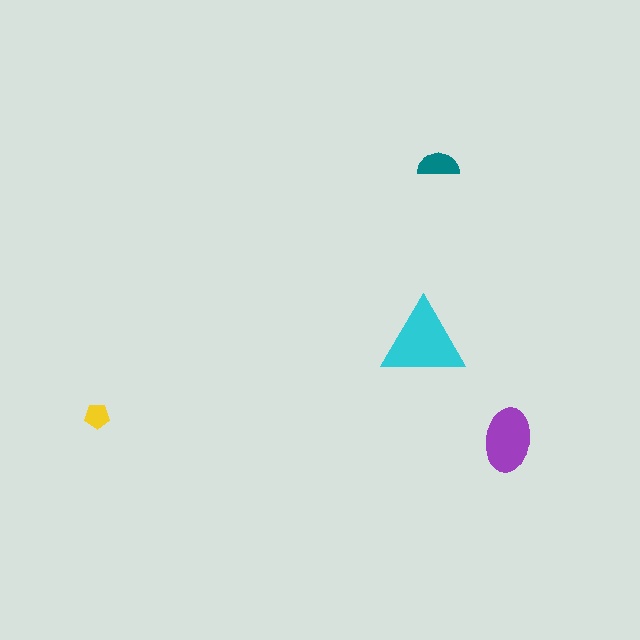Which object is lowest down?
The purple ellipse is bottommost.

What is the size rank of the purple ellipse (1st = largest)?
2nd.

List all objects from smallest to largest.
The yellow pentagon, the teal semicircle, the purple ellipse, the cyan triangle.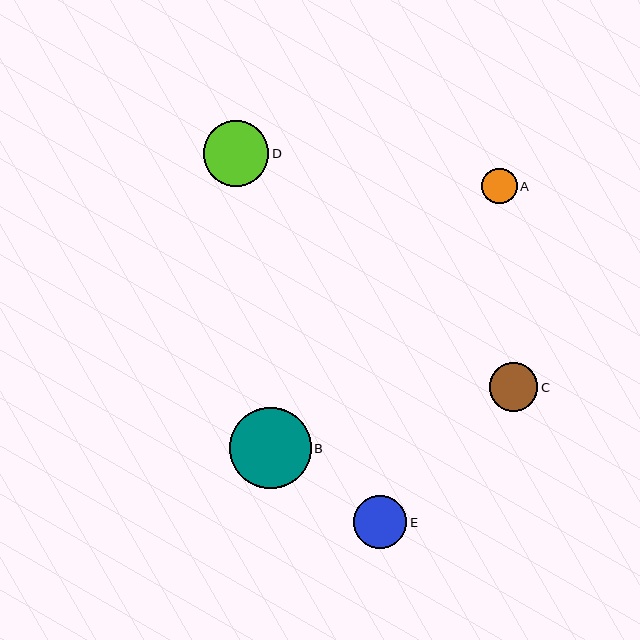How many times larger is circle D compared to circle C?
Circle D is approximately 1.4 times the size of circle C.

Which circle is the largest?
Circle B is the largest with a size of approximately 81 pixels.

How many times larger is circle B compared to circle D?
Circle B is approximately 1.2 times the size of circle D.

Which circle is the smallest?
Circle A is the smallest with a size of approximately 35 pixels.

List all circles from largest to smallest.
From largest to smallest: B, D, E, C, A.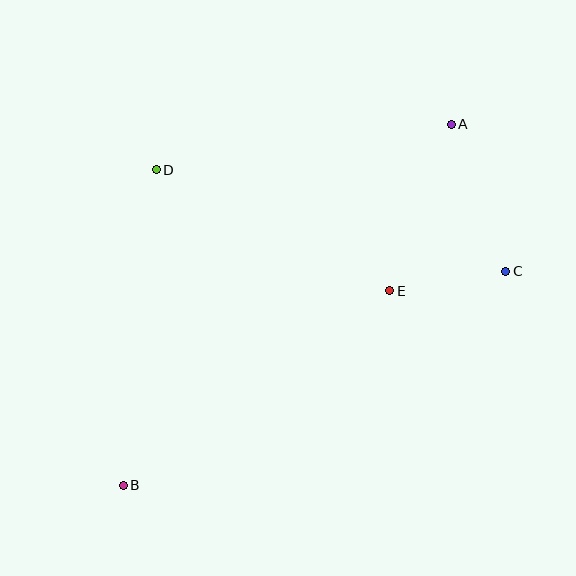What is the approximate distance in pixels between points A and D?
The distance between A and D is approximately 299 pixels.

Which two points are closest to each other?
Points C and E are closest to each other.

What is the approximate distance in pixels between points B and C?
The distance between B and C is approximately 438 pixels.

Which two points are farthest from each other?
Points A and B are farthest from each other.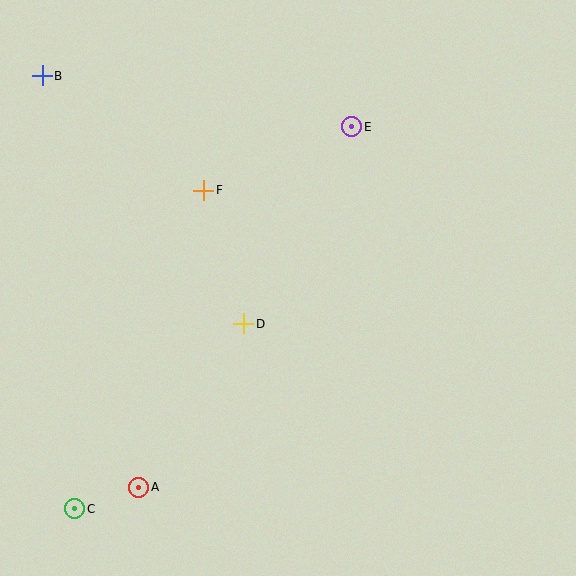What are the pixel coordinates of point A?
Point A is at (139, 487).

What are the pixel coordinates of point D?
Point D is at (243, 324).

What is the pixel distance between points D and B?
The distance between D and B is 320 pixels.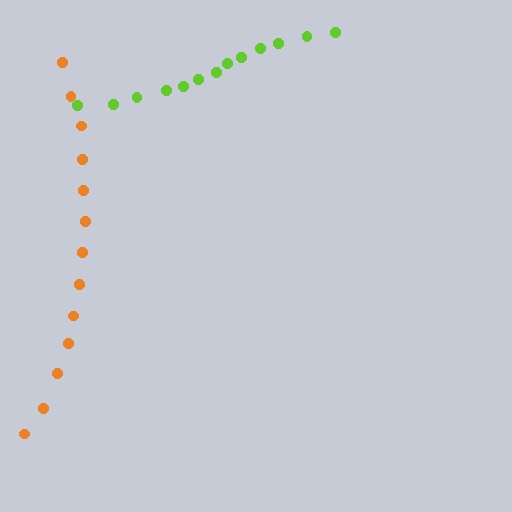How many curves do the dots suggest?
There are 2 distinct paths.